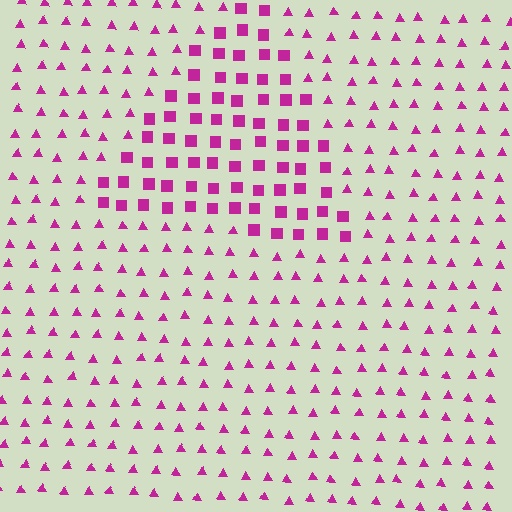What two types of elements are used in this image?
The image uses squares inside the triangle region and triangles outside it.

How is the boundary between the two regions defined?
The boundary is defined by a change in element shape: squares inside vs. triangles outside. All elements share the same color and spacing.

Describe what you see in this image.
The image is filled with small magenta elements arranged in a uniform grid. A triangle-shaped region contains squares, while the surrounding area contains triangles. The boundary is defined purely by the change in element shape.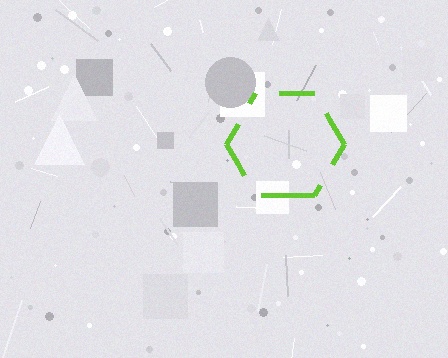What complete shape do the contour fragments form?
The contour fragments form a hexagon.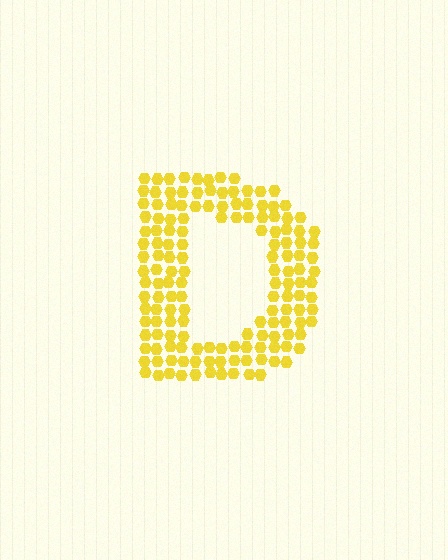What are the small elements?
The small elements are hexagons.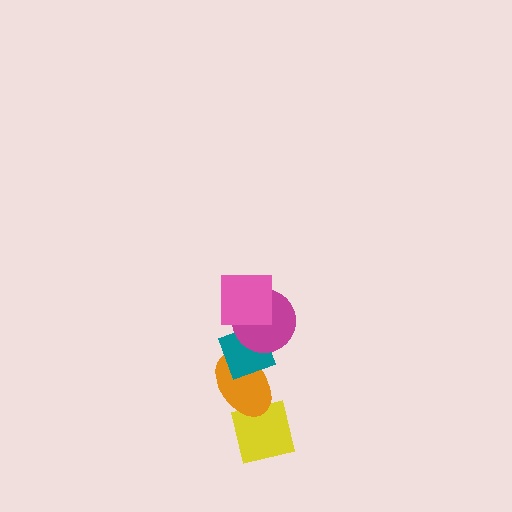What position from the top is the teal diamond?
The teal diamond is 3rd from the top.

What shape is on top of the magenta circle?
The pink square is on top of the magenta circle.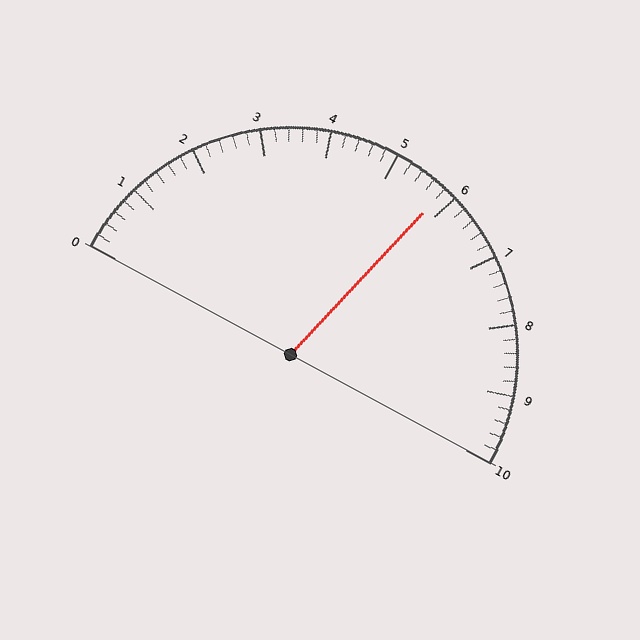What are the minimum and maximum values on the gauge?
The gauge ranges from 0 to 10.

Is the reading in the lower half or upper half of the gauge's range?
The reading is in the upper half of the range (0 to 10).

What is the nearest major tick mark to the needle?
The nearest major tick mark is 6.